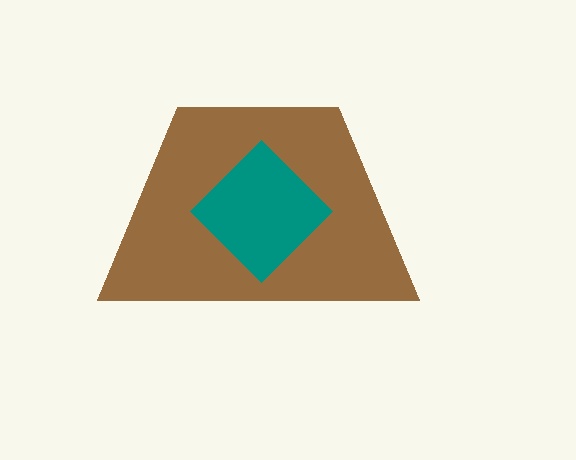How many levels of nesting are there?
2.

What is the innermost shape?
The teal diamond.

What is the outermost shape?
The brown trapezoid.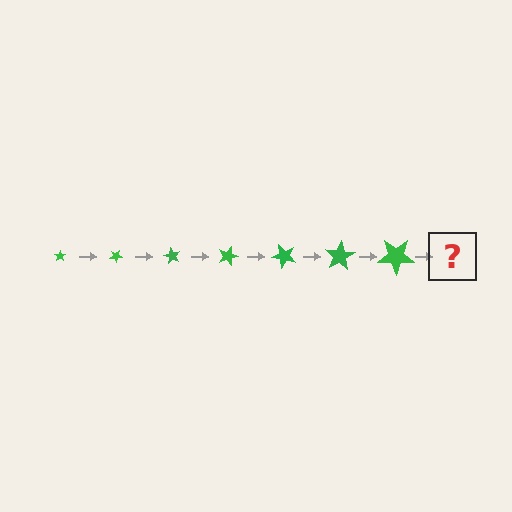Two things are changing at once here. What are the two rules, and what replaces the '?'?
The two rules are that the star grows larger each step and it rotates 30 degrees each step. The '?' should be a star, larger than the previous one and rotated 210 degrees from the start.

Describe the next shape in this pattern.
It should be a star, larger than the previous one and rotated 210 degrees from the start.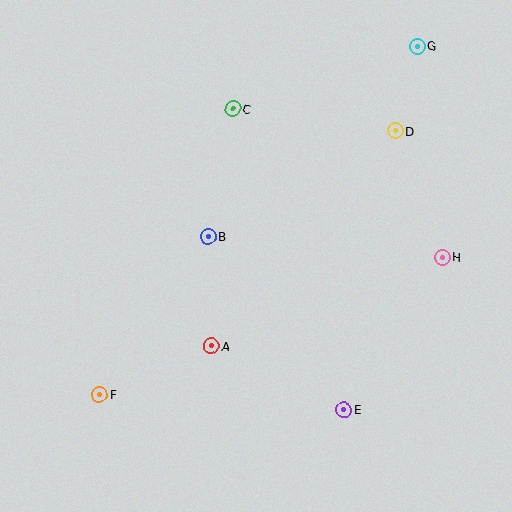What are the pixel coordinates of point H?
Point H is at (442, 257).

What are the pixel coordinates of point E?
Point E is at (344, 410).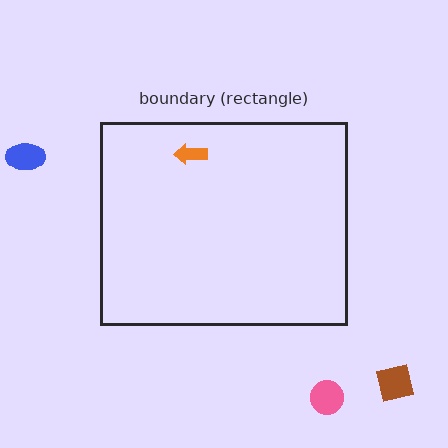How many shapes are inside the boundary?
1 inside, 3 outside.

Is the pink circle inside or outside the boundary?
Outside.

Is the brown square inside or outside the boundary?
Outside.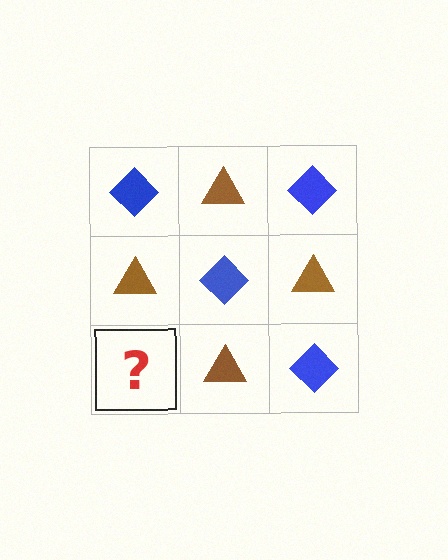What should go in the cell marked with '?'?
The missing cell should contain a blue diamond.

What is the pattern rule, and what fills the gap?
The rule is that it alternates blue diamond and brown triangle in a checkerboard pattern. The gap should be filled with a blue diamond.